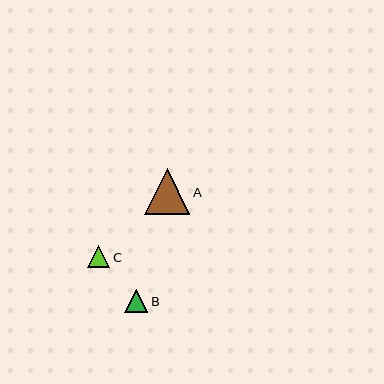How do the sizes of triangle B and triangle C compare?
Triangle B and triangle C are approximately the same size.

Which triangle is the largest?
Triangle A is the largest with a size of approximately 45 pixels.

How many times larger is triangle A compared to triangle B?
Triangle A is approximately 2.0 times the size of triangle B.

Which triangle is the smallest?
Triangle C is the smallest with a size of approximately 22 pixels.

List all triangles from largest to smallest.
From largest to smallest: A, B, C.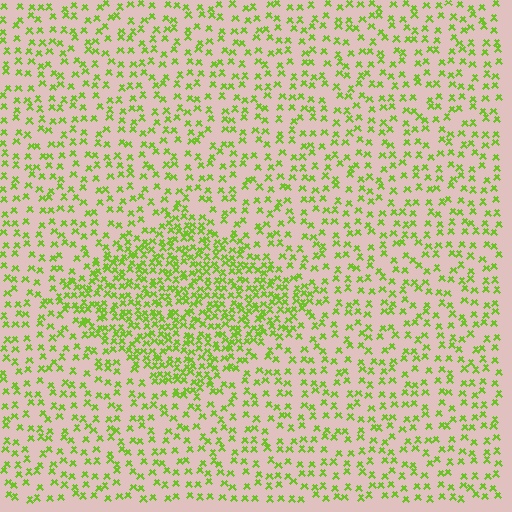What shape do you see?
I see a diamond.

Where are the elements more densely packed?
The elements are more densely packed inside the diamond boundary.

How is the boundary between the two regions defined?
The boundary is defined by a change in element density (approximately 2.1x ratio). All elements are the same color, size, and shape.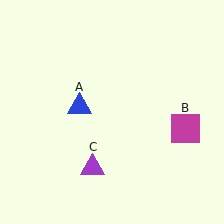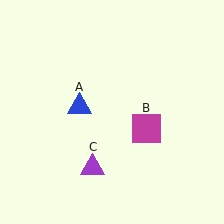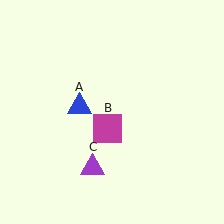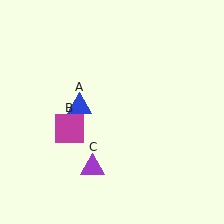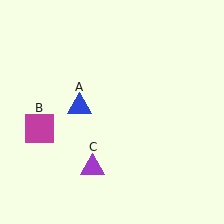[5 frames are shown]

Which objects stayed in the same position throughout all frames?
Blue triangle (object A) and purple triangle (object C) remained stationary.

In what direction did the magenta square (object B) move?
The magenta square (object B) moved left.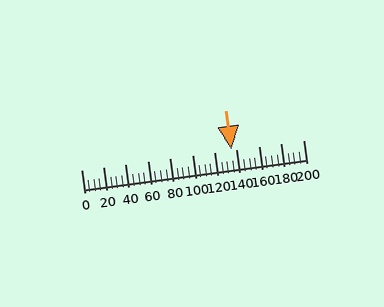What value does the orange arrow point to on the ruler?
The orange arrow points to approximately 135.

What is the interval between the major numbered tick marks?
The major tick marks are spaced 20 units apart.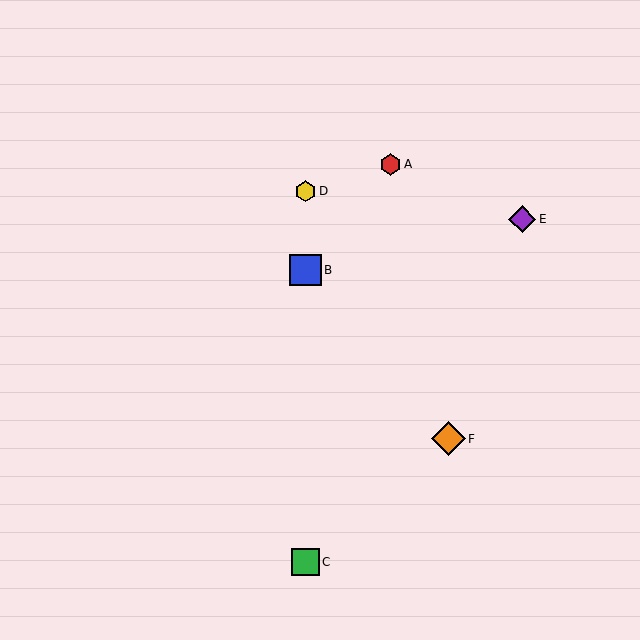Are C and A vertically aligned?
No, C is at x≈305 and A is at x≈391.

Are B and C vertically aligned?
Yes, both are at x≈305.